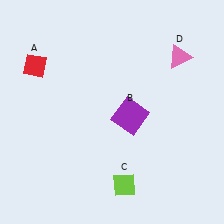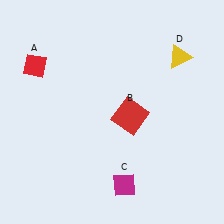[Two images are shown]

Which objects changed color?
B changed from purple to red. C changed from lime to magenta. D changed from pink to yellow.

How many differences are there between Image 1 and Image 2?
There are 3 differences between the two images.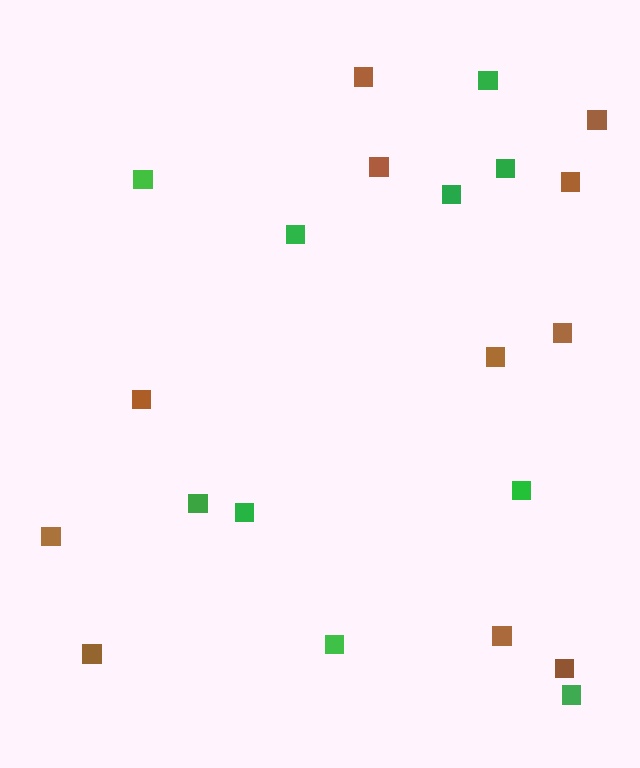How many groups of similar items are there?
There are 2 groups: one group of green squares (10) and one group of brown squares (11).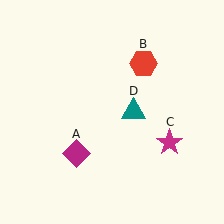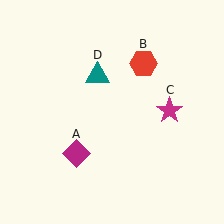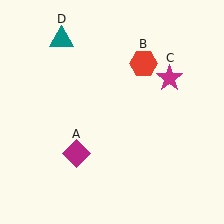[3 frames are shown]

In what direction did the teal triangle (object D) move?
The teal triangle (object D) moved up and to the left.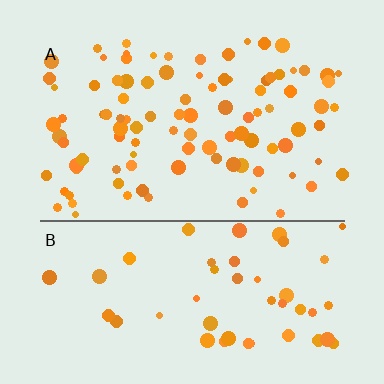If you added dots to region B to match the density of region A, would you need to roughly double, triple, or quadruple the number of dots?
Approximately double.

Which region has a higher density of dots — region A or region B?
A (the top).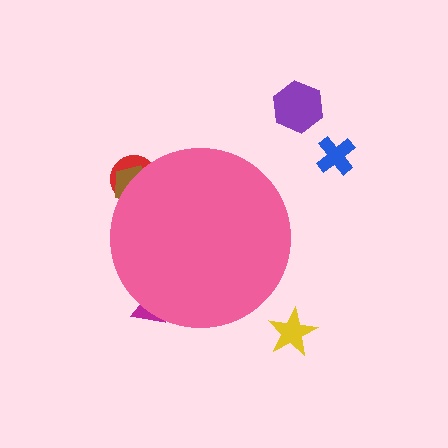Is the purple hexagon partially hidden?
No, the purple hexagon is fully visible.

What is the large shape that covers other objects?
A pink circle.